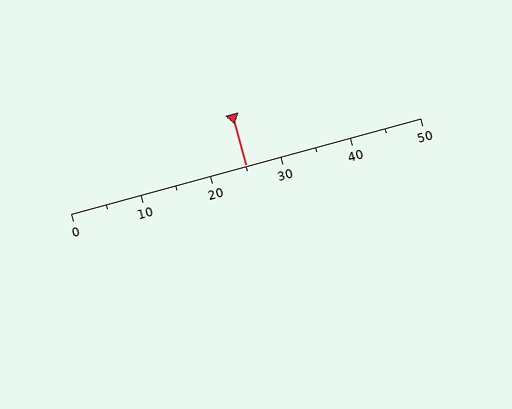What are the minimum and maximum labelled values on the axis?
The axis runs from 0 to 50.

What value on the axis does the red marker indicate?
The marker indicates approximately 25.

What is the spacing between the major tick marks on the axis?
The major ticks are spaced 10 apart.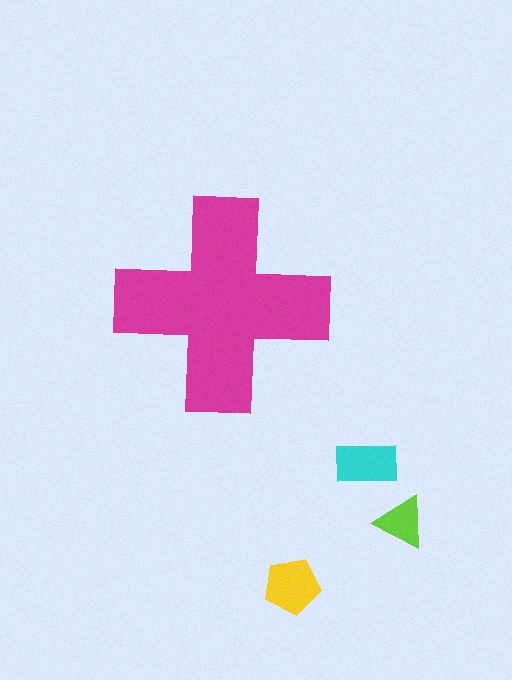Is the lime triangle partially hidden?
No, the lime triangle is fully visible.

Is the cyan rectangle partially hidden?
No, the cyan rectangle is fully visible.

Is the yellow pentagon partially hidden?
No, the yellow pentagon is fully visible.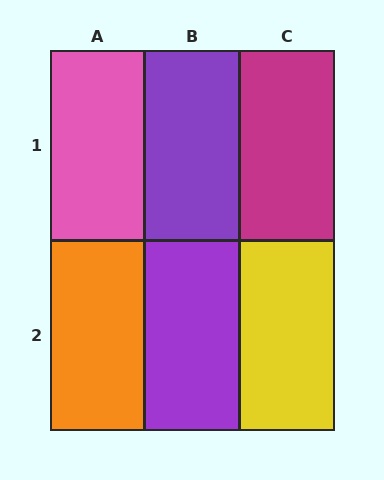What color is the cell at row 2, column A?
Orange.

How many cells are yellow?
1 cell is yellow.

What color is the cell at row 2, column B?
Purple.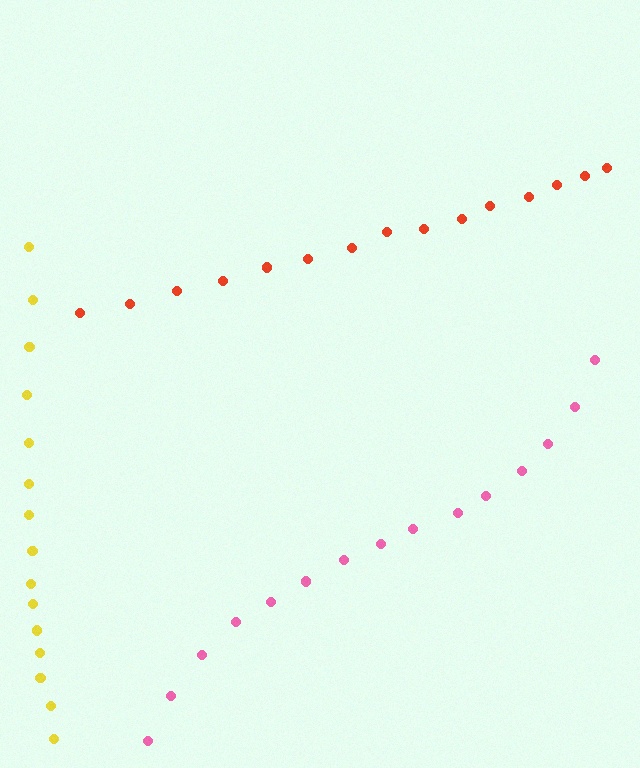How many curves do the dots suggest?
There are 3 distinct paths.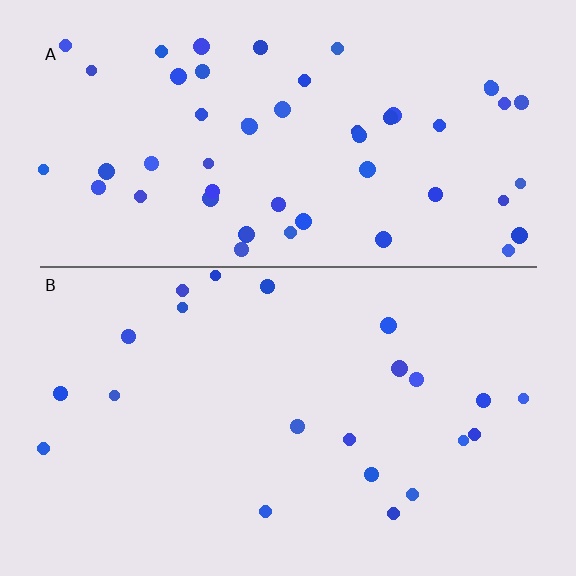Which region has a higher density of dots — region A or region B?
A (the top).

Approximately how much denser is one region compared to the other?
Approximately 2.5× — region A over region B.